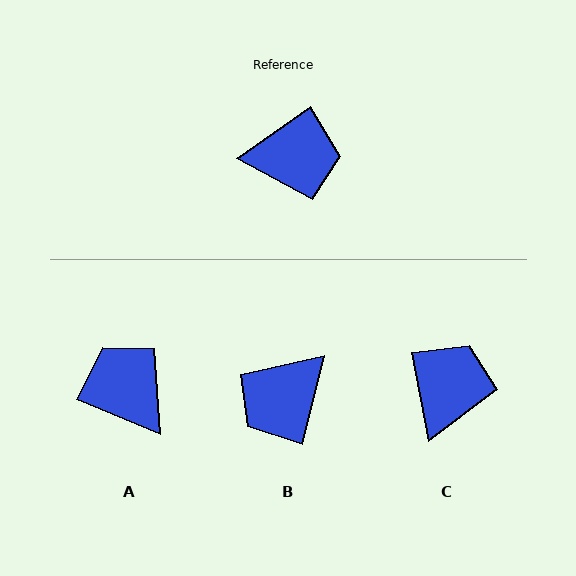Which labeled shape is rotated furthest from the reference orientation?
B, about 139 degrees away.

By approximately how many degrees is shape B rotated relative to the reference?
Approximately 139 degrees clockwise.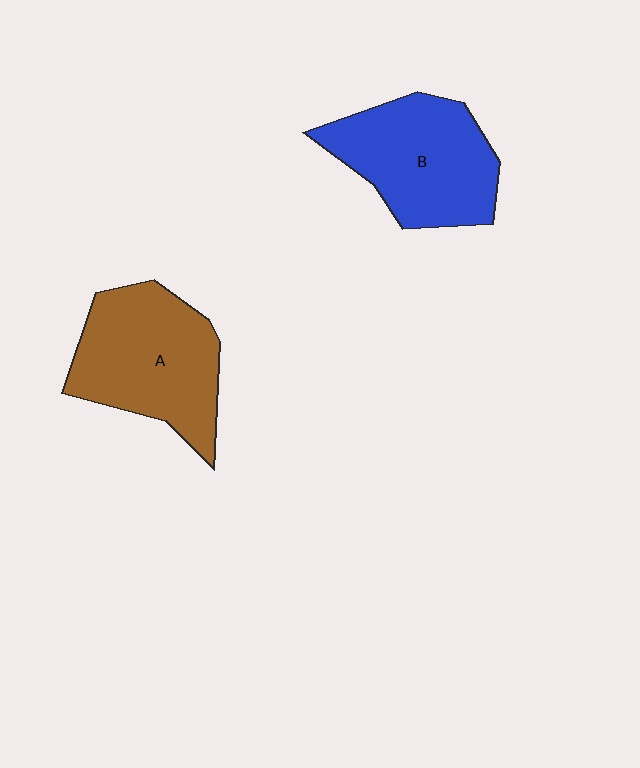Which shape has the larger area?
Shape A (brown).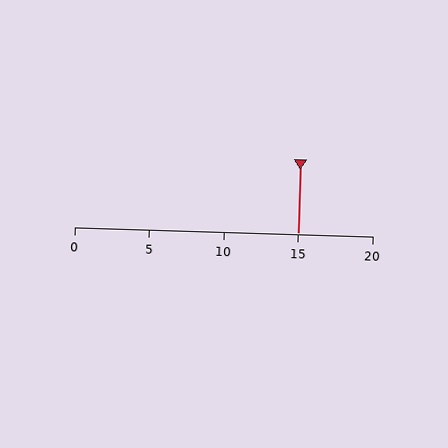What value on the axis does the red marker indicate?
The marker indicates approximately 15.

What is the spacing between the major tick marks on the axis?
The major ticks are spaced 5 apart.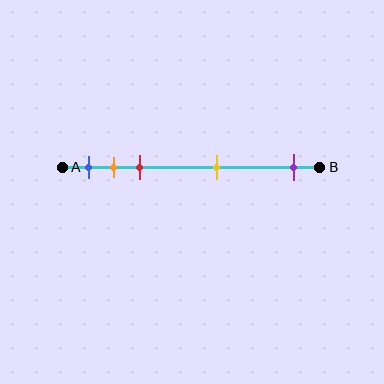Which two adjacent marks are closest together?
The orange and red marks are the closest adjacent pair.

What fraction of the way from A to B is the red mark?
The red mark is approximately 30% (0.3) of the way from A to B.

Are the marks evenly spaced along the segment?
No, the marks are not evenly spaced.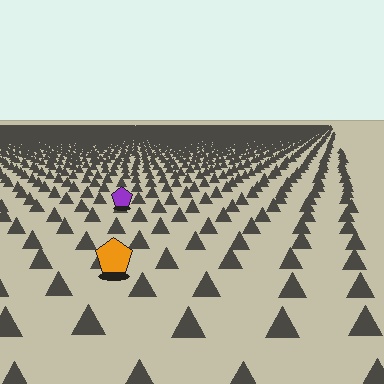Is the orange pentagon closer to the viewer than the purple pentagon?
Yes. The orange pentagon is closer — you can tell from the texture gradient: the ground texture is coarser near it.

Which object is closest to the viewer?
The orange pentagon is closest. The texture marks near it are larger and more spread out.